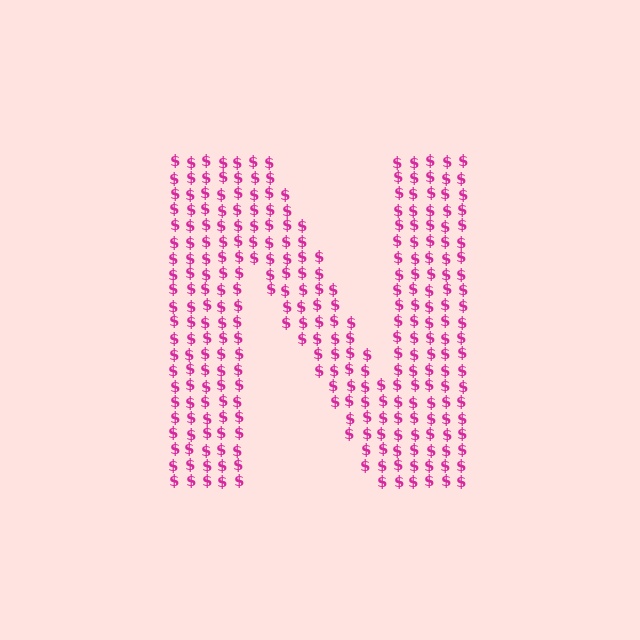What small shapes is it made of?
It is made of small dollar signs.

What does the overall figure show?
The overall figure shows the letter N.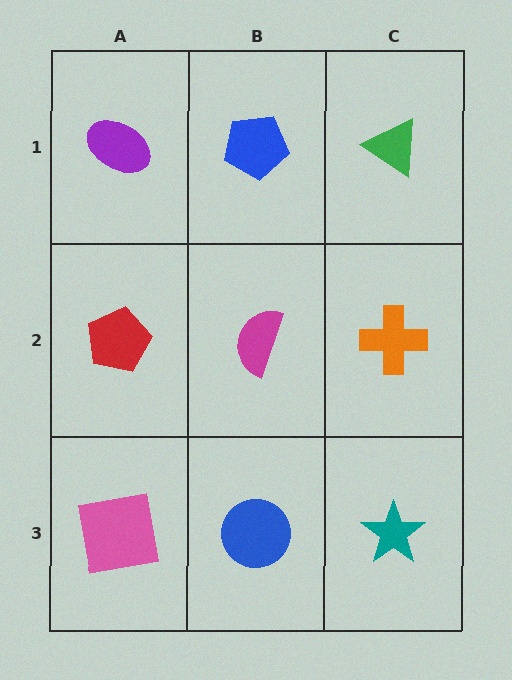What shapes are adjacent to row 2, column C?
A green triangle (row 1, column C), a teal star (row 3, column C), a magenta semicircle (row 2, column B).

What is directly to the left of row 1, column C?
A blue pentagon.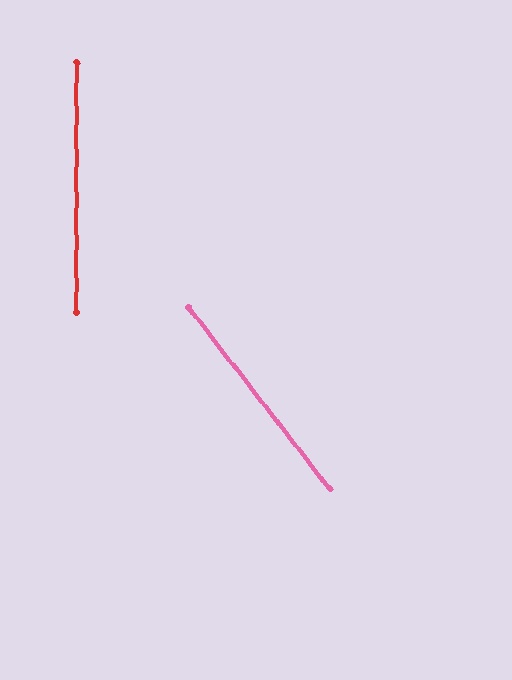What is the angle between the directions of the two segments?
Approximately 38 degrees.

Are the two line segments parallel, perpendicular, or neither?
Neither parallel nor perpendicular — they differ by about 38°.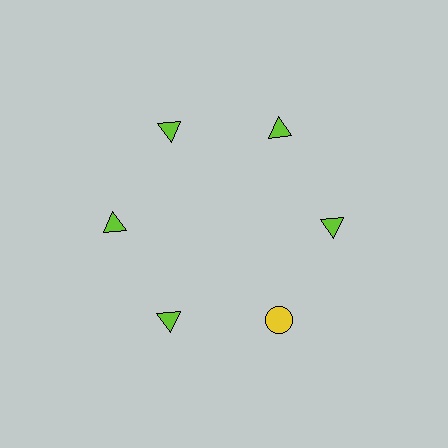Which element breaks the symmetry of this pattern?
The yellow circle at roughly the 5 o'clock position breaks the symmetry. All other shapes are lime triangles.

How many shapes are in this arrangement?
There are 6 shapes arranged in a ring pattern.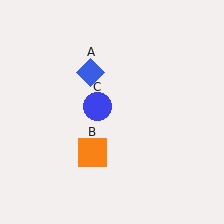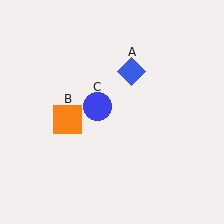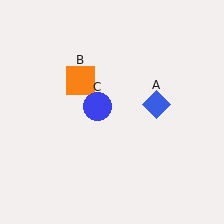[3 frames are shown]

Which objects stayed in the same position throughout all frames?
Blue circle (object C) remained stationary.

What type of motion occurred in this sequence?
The blue diamond (object A), orange square (object B) rotated clockwise around the center of the scene.